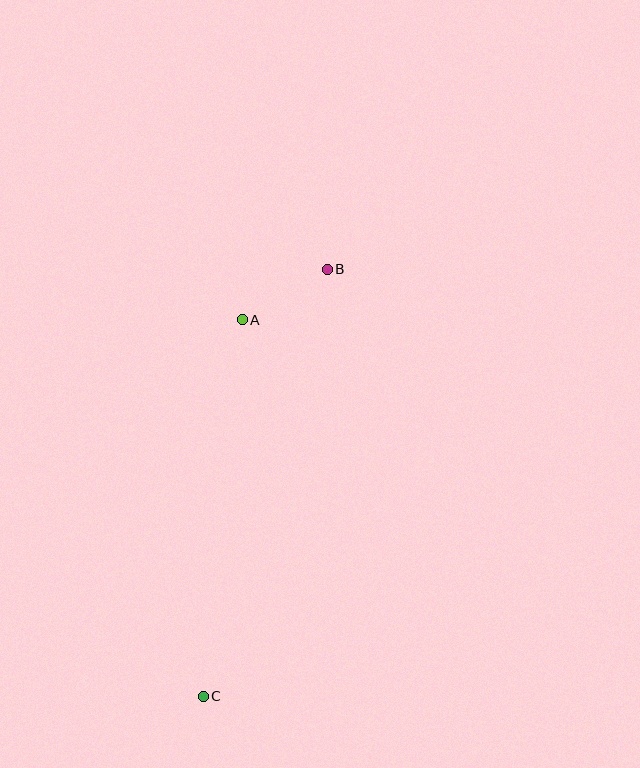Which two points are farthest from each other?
Points B and C are farthest from each other.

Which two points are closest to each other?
Points A and B are closest to each other.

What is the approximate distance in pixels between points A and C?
The distance between A and C is approximately 379 pixels.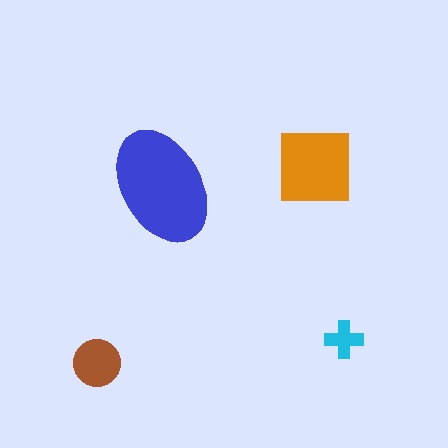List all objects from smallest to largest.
The cyan cross, the brown circle, the orange square, the blue ellipse.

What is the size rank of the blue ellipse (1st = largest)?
1st.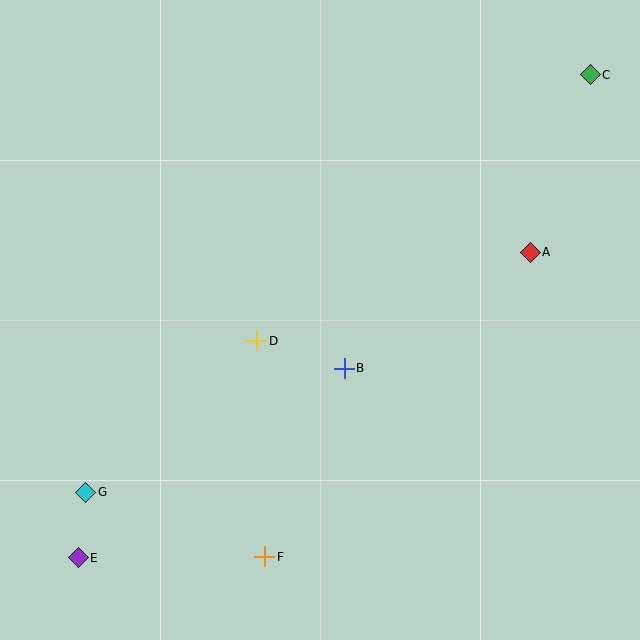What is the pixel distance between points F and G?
The distance between F and G is 191 pixels.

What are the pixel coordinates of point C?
Point C is at (590, 75).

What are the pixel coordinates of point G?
Point G is at (86, 492).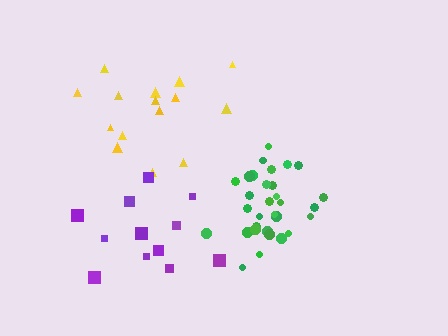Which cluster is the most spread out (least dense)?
Purple.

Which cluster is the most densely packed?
Green.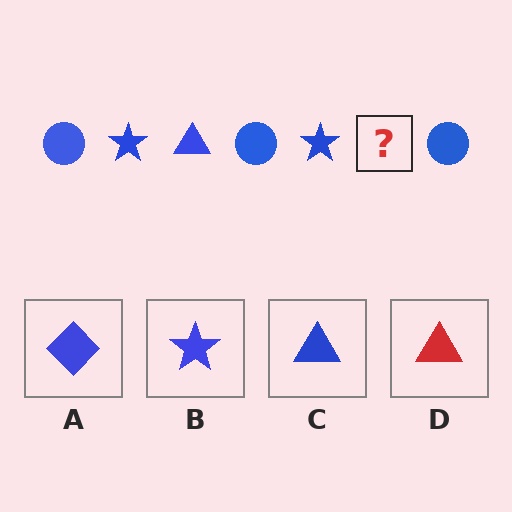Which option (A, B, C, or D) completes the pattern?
C.